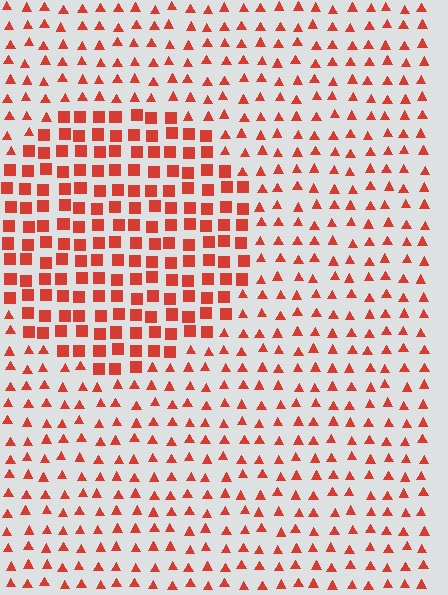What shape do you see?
I see a circle.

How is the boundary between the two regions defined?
The boundary is defined by a change in element shape: squares inside vs. triangles outside. All elements share the same color and spacing.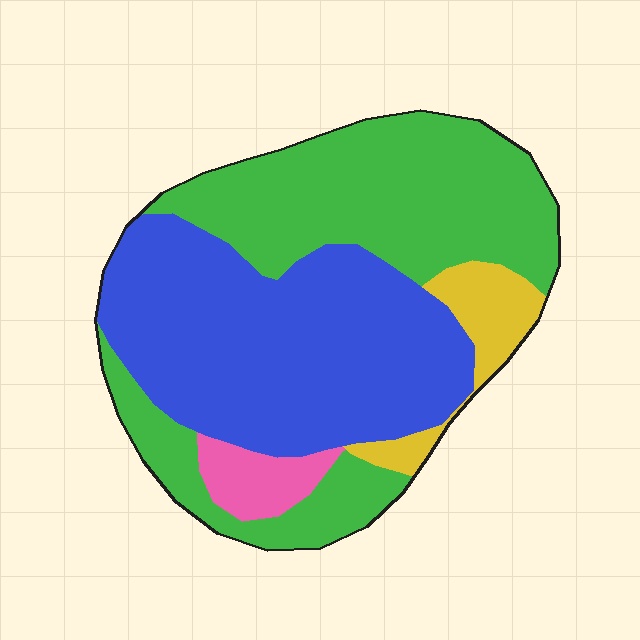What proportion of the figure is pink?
Pink covers roughly 5% of the figure.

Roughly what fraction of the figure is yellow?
Yellow covers 7% of the figure.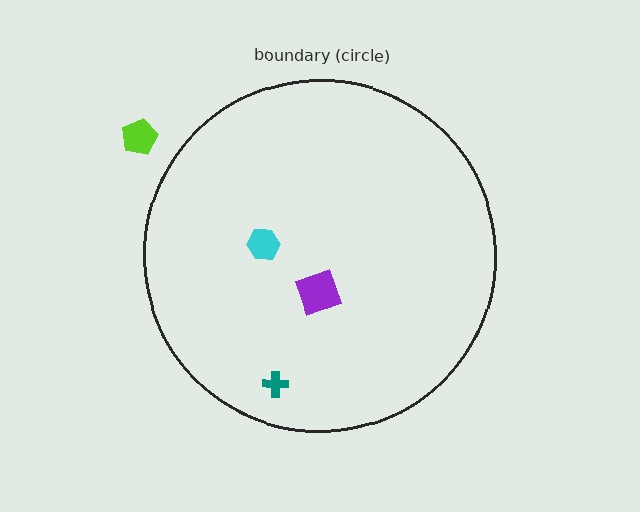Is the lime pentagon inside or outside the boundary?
Outside.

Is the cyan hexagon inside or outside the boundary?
Inside.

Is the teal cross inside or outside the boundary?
Inside.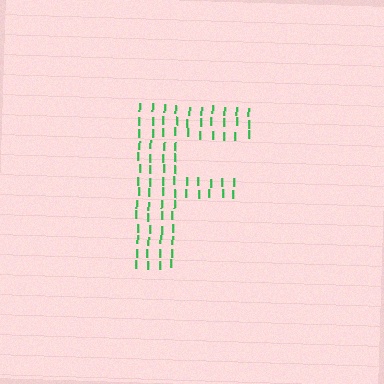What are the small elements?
The small elements are letter I's.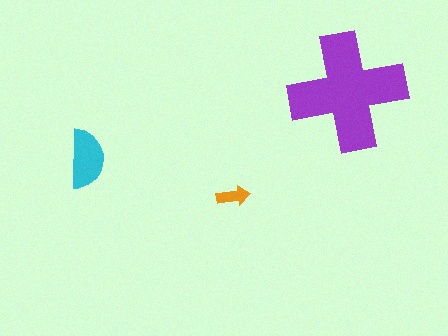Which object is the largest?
The purple cross.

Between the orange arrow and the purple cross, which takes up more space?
The purple cross.